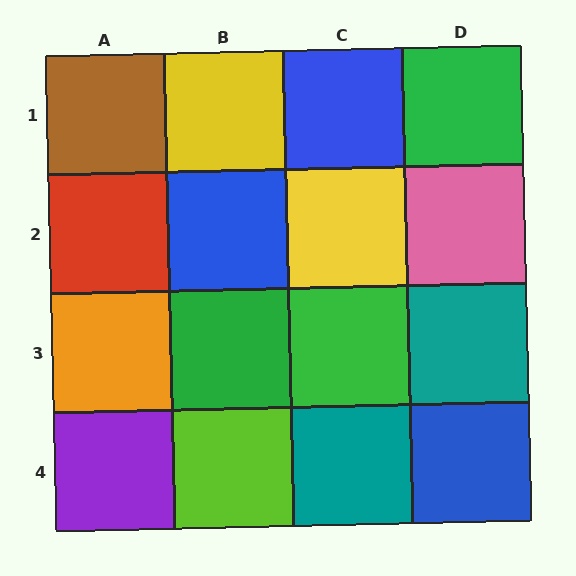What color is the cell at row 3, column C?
Green.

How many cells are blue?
3 cells are blue.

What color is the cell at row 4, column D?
Blue.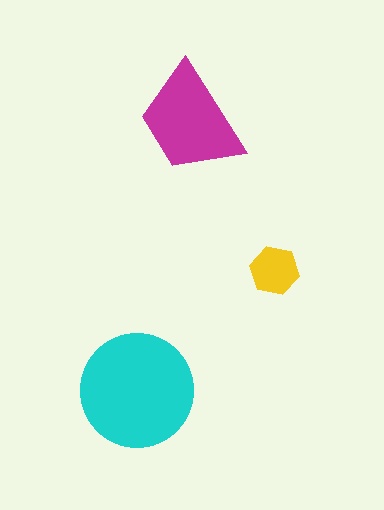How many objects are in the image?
There are 3 objects in the image.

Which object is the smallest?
The yellow hexagon.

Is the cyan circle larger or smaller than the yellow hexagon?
Larger.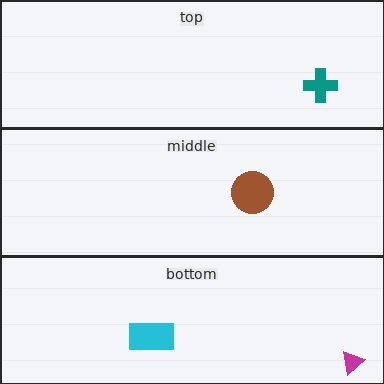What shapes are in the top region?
The teal cross.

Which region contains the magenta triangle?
The bottom region.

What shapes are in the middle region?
The brown circle.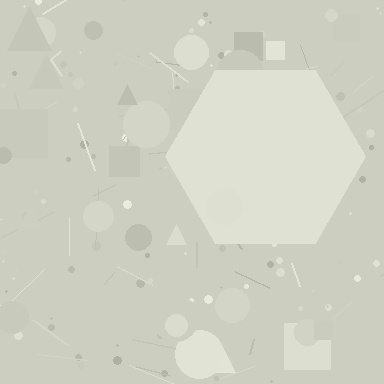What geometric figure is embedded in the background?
A hexagon is embedded in the background.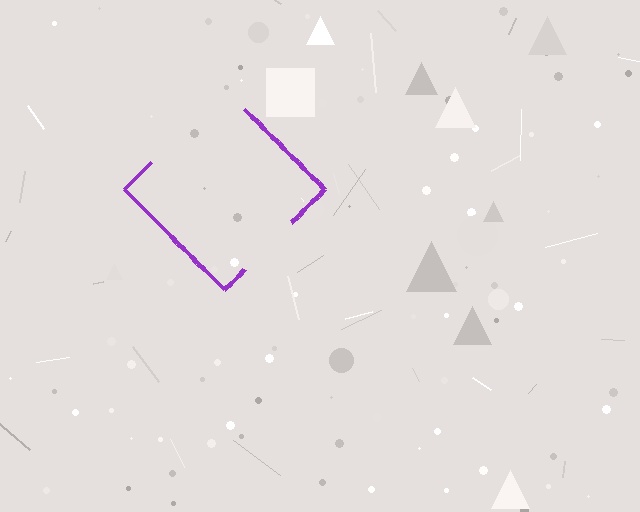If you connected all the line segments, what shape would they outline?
They would outline a diamond.